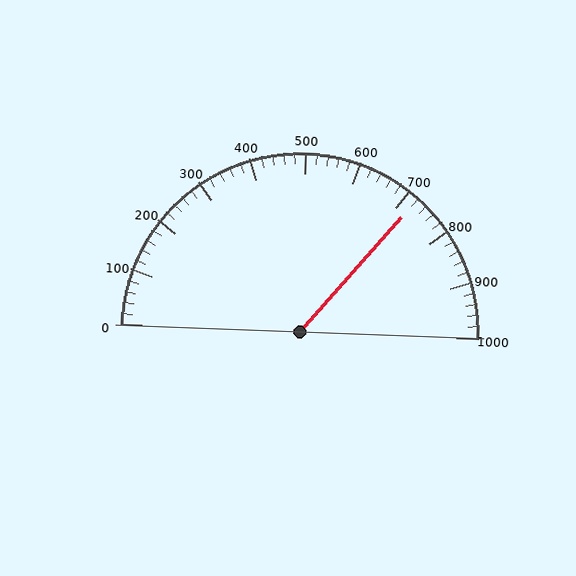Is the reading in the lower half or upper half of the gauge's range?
The reading is in the upper half of the range (0 to 1000).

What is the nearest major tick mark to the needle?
The nearest major tick mark is 700.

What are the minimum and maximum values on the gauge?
The gauge ranges from 0 to 1000.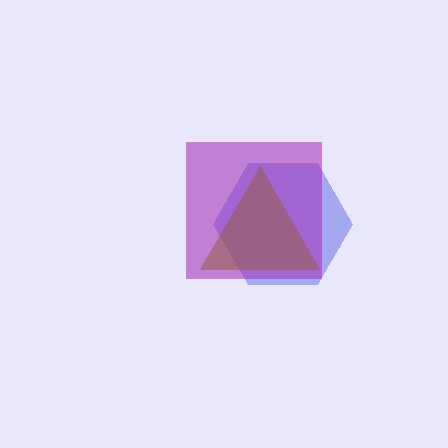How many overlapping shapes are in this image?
There are 3 overlapping shapes in the image.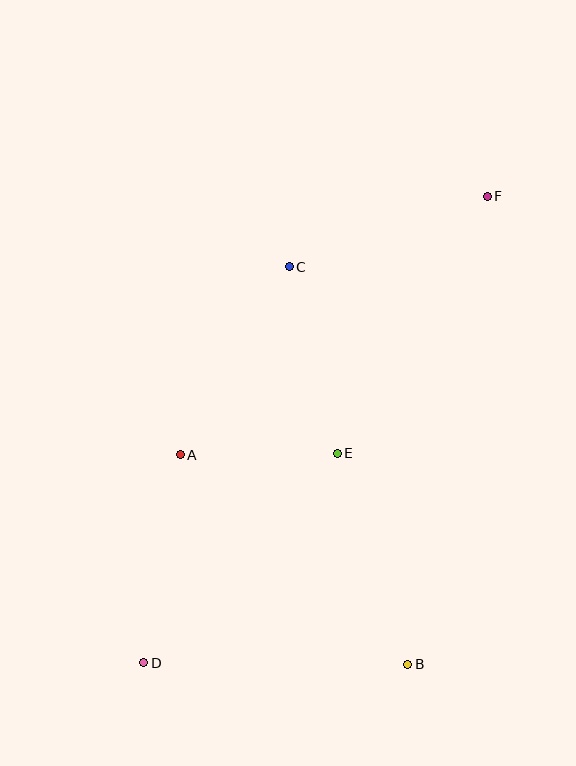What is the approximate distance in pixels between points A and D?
The distance between A and D is approximately 211 pixels.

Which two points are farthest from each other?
Points D and F are farthest from each other.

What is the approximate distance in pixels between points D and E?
The distance between D and E is approximately 285 pixels.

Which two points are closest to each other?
Points A and E are closest to each other.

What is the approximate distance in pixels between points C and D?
The distance between C and D is approximately 422 pixels.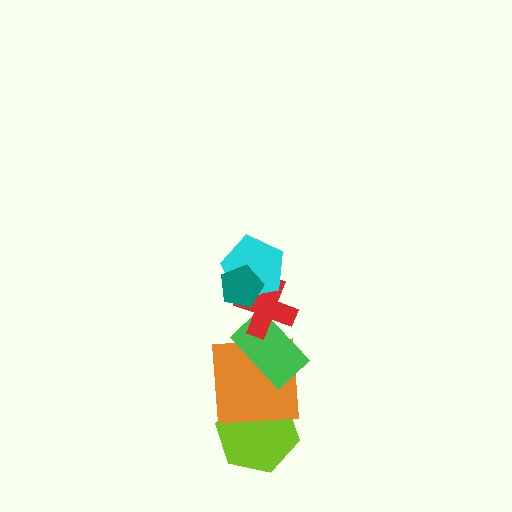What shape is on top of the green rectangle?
The red cross is on top of the green rectangle.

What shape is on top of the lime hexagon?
The orange square is on top of the lime hexagon.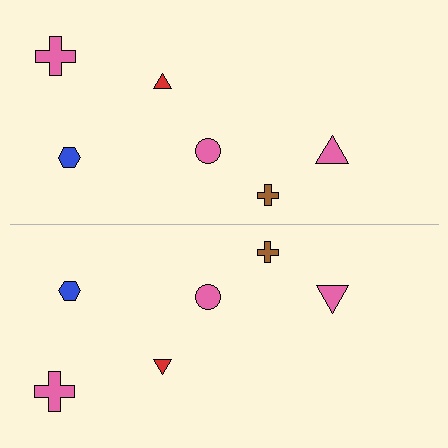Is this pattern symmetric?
Yes, this pattern has bilateral (reflection) symmetry.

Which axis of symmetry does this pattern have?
The pattern has a horizontal axis of symmetry running through the center of the image.